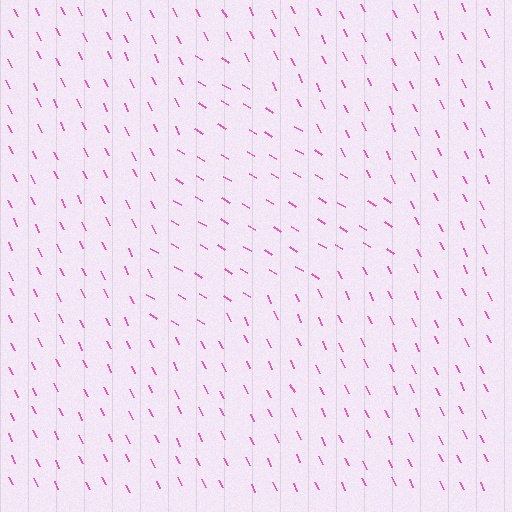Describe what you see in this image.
The image is filled with small pink line segments. A triangle region in the image has lines oriented differently from the surrounding lines, creating a visible texture boundary.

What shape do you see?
I see a triangle.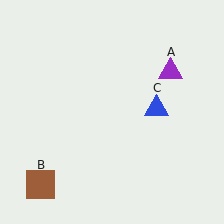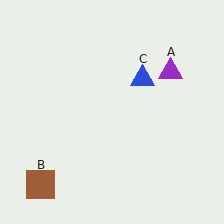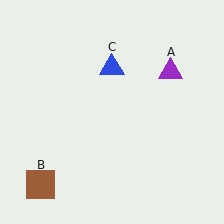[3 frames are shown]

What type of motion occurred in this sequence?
The blue triangle (object C) rotated counterclockwise around the center of the scene.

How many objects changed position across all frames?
1 object changed position: blue triangle (object C).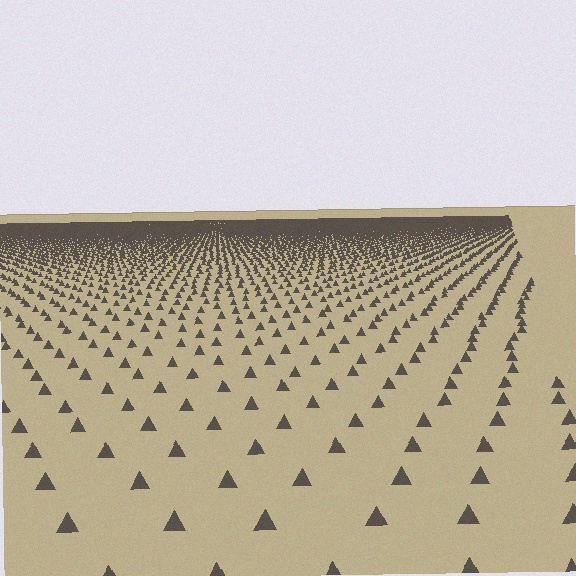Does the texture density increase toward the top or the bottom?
Density increases toward the top.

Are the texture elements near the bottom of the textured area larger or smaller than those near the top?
Larger. Near the bottom, elements are closer to the viewer and appear at a bigger on-screen size.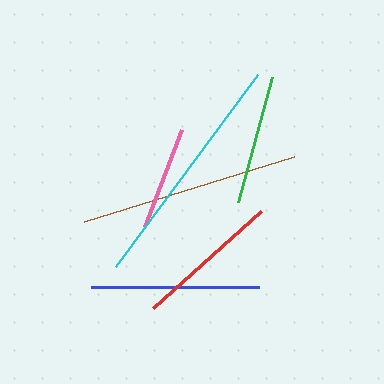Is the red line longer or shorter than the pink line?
The red line is longer than the pink line.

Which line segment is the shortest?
The pink line is the shortest at approximately 104 pixels.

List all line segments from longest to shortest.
From longest to shortest: cyan, brown, blue, red, green, pink.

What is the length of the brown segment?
The brown segment is approximately 220 pixels long.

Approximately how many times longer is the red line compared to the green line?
The red line is approximately 1.1 times the length of the green line.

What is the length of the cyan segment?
The cyan segment is approximately 238 pixels long.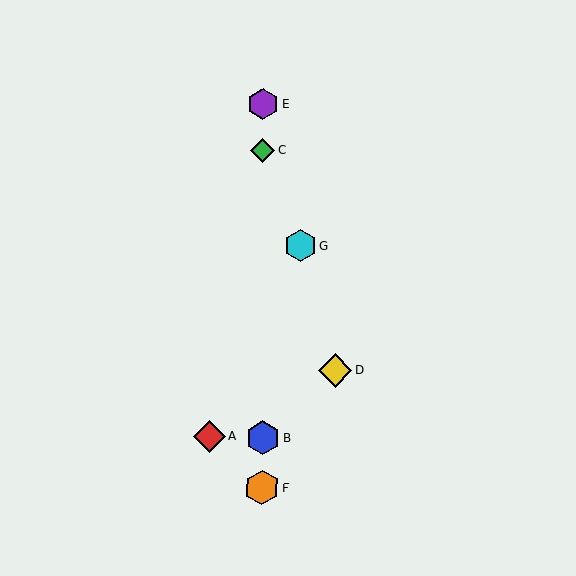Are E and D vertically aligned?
No, E is at x≈263 and D is at x≈335.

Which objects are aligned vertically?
Objects B, C, E, F are aligned vertically.